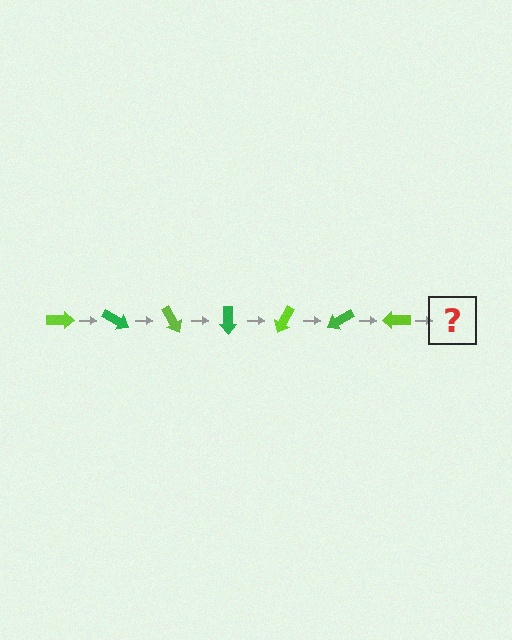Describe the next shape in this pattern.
It should be a green arrow, rotated 210 degrees from the start.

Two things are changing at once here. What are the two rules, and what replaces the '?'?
The two rules are that it rotates 30 degrees each step and the color cycles through lime and green. The '?' should be a green arrow, rotated 210 degrees from the start.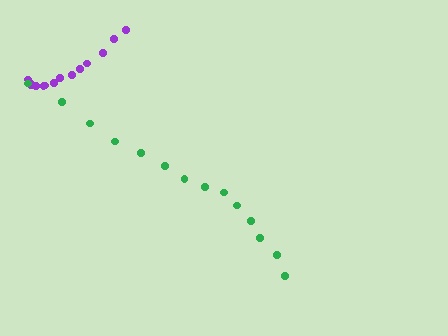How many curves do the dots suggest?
There are 2 distinct paths.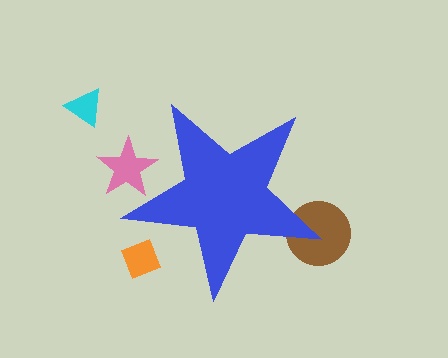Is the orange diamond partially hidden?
Yes, the orange diamond is partially hidden behind the blue star.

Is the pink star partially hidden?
Yes, the pink star is partially hidden behind the blue star.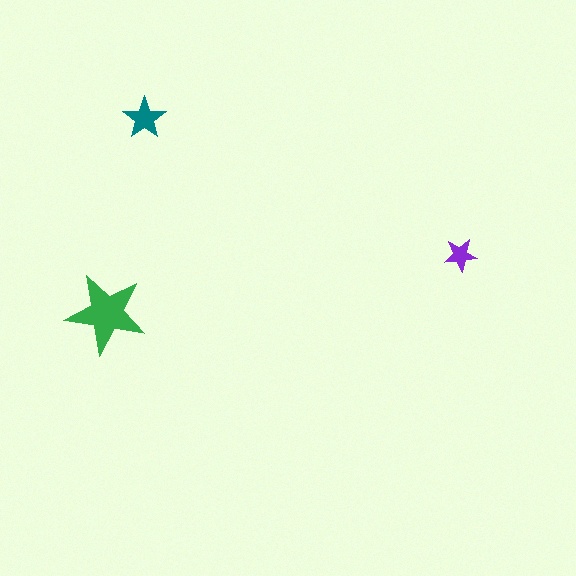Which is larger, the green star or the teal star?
The green one.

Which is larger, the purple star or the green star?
The green one.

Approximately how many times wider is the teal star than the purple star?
About 1.5 times wider.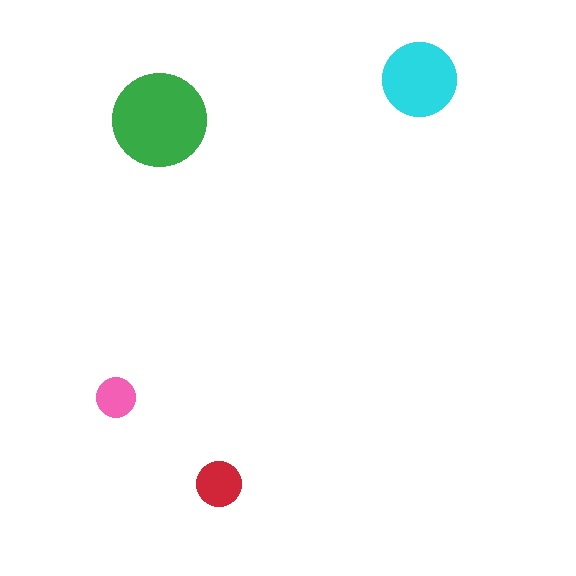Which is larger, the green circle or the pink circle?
The green one.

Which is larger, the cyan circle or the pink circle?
The cyan one.